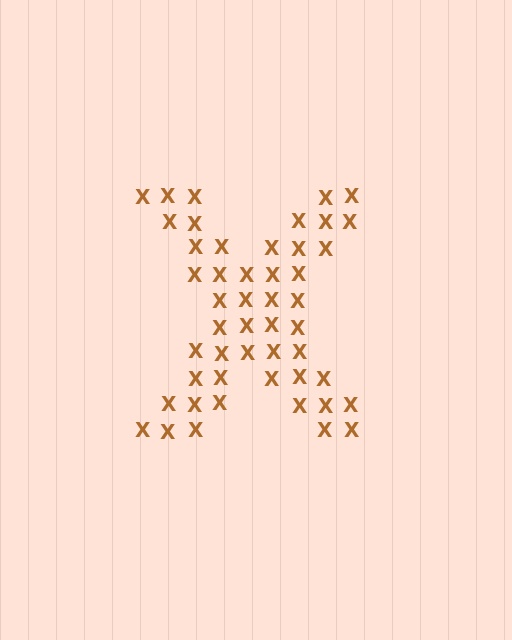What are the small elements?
The small elements are letter X's.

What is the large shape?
The large shape is the letter X.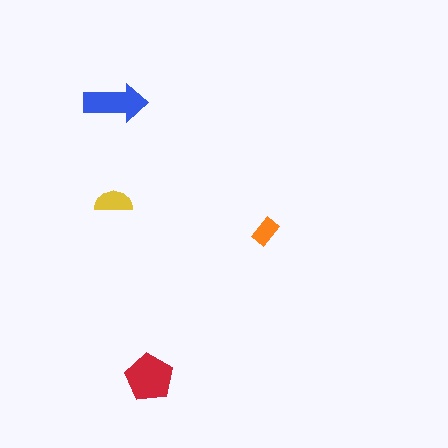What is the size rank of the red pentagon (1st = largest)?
1st.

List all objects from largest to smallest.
The red pentagon, the blue arrow, the yellow semicircle, the orange rectangle.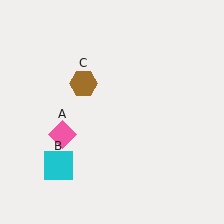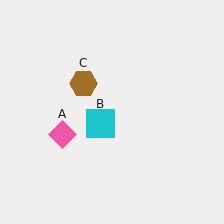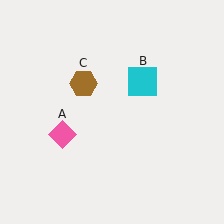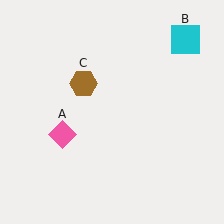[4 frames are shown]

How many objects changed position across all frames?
1 object changed position: cyan square (object B).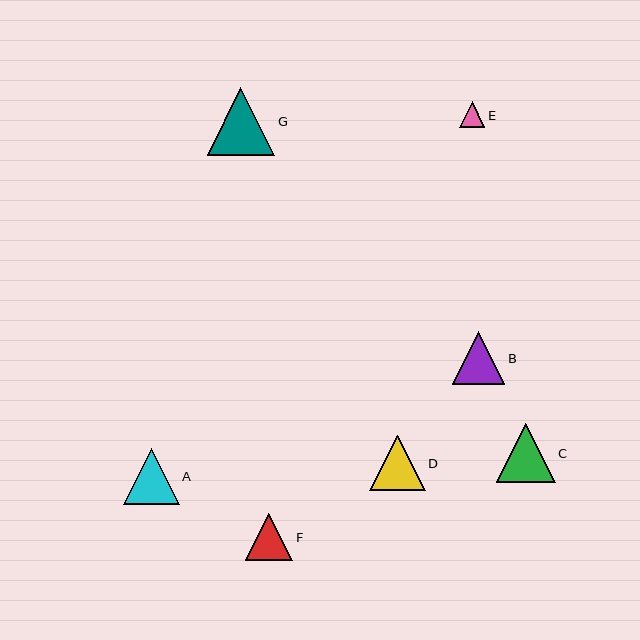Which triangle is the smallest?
Triangle E is the smallest with a size of approximately 26 pixels.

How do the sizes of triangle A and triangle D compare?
Triangle A and triangle D are approximately the same size.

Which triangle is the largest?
Triangle G is the largest with a size of approximately 67 pixels.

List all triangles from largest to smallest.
From largest to smallest: G, C, A, D, B, F, E.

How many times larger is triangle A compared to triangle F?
Triangle A is approximately 1.2 times the size of triangle F.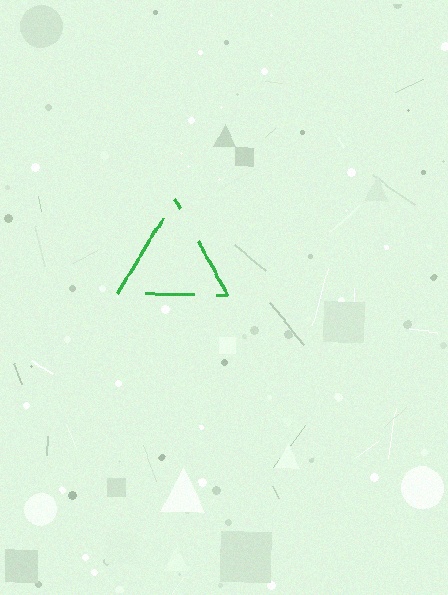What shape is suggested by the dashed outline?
The dashed outline suggests a triangle.